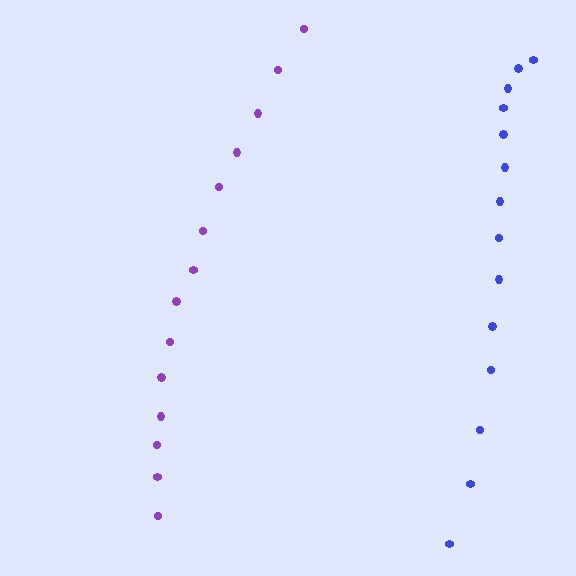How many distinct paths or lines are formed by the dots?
There are 2 distinct paths.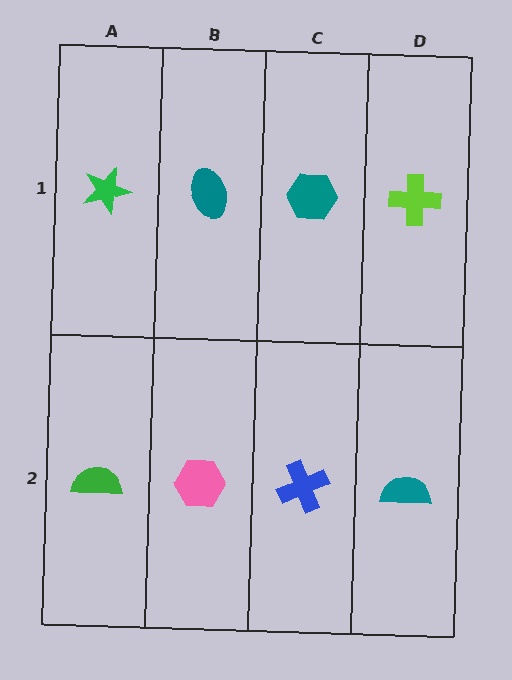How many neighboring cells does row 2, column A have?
2.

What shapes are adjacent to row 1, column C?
A blue cross (row 2, column C), a teal ellipse (row 1, column B), a lime cross (row 1, column D).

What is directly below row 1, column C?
A blue cross.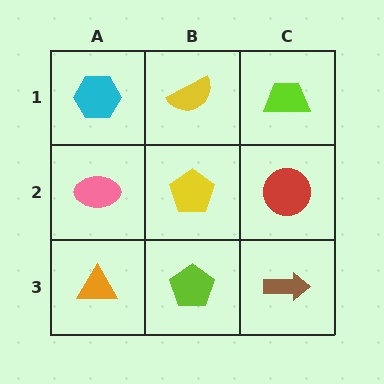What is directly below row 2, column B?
A lime pentagon.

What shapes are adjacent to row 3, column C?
A red circle (row 2, column C), a lime pentagon (row 3, column B).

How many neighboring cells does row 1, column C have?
2.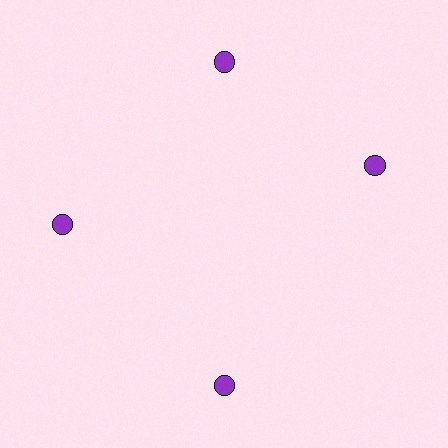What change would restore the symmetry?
The symmetry would be restored by rotating it back into even spacing with its neighbors so that all 4 circles sit at equal angles and equal distance from the center.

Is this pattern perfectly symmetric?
No. The 4 purple circles are arranged in a ring, but one element near the 3 o'clock position is rotated out of alignment along the ring, breaking the 4-fold rotational symmetry.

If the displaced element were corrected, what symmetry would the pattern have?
It would have 4-fold rotational symmetry — the pattern would map onto itself every 90 degrees.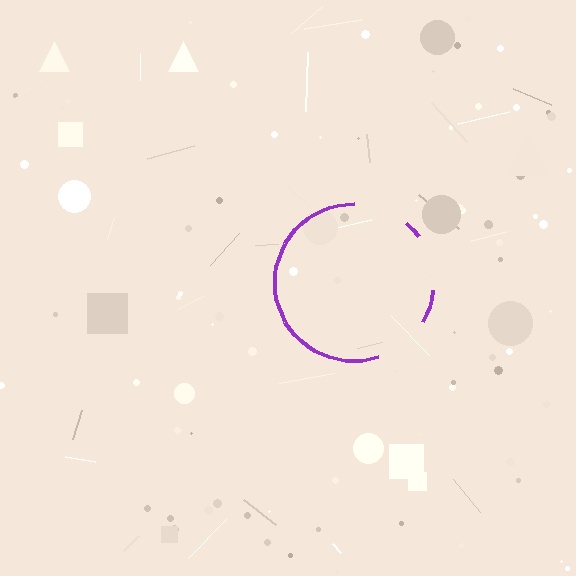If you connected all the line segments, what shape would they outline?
They would outline a circle.